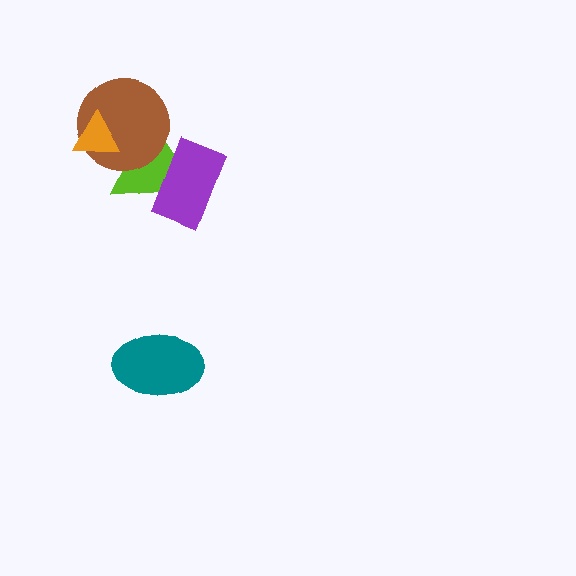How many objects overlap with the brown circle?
2 objects overlap with the brown circle.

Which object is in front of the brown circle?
The orange triangle is in front of the brown circle.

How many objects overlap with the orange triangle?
2 objects overlap with the orange triangle.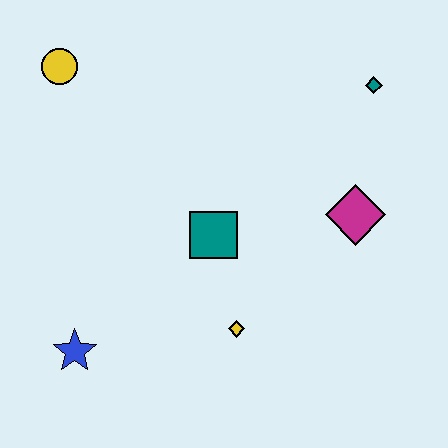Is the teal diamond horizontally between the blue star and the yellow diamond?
No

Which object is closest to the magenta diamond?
The teal diamond is closest to the magenta diamond.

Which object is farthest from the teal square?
The yellow circle is farthest from the teal square.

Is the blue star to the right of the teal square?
No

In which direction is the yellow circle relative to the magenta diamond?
The yellow circle is to the left of the magenta diamond.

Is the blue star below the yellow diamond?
Yes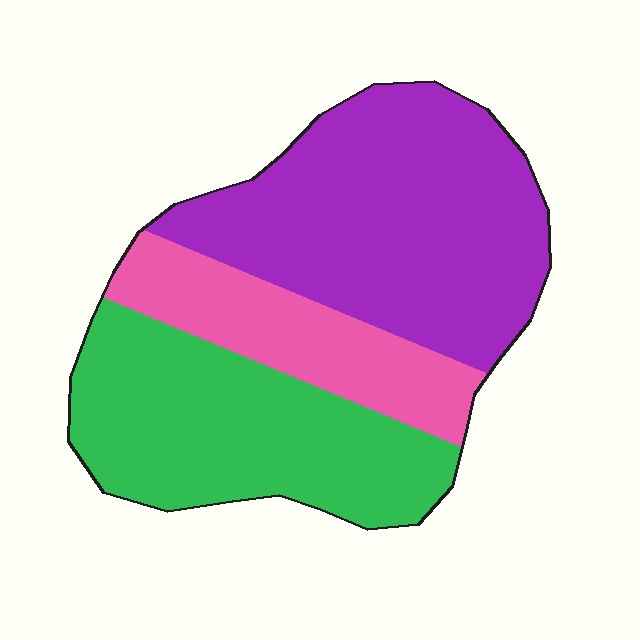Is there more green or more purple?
Purple.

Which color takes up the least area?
Pink, at roughly 20%.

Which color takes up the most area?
Purple, at roughly 45%.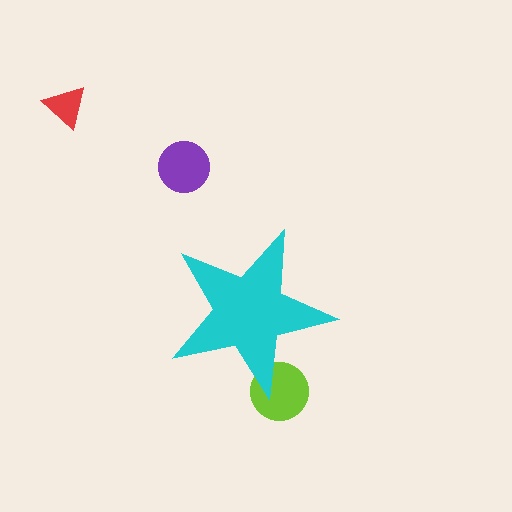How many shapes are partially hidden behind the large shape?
1 shape is partially hidden.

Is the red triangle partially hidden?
No, the red triangle is fully visible.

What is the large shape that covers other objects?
A cyan star.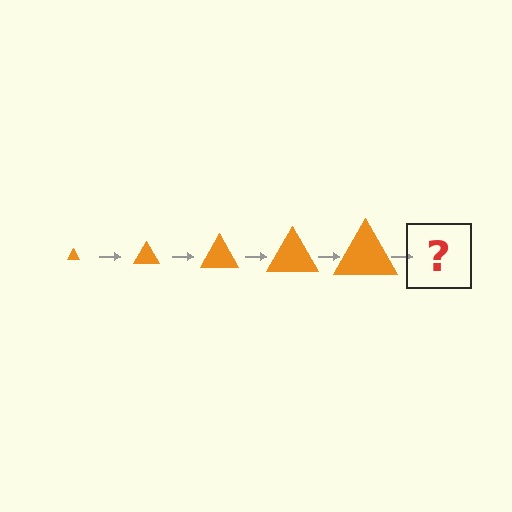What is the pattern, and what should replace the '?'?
The pattern is that the triangle gets progressively larger each step. The '?' should be an orange triangle, larger than the previous one.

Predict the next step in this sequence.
The next step is an orange triangle, larger than the previous one.